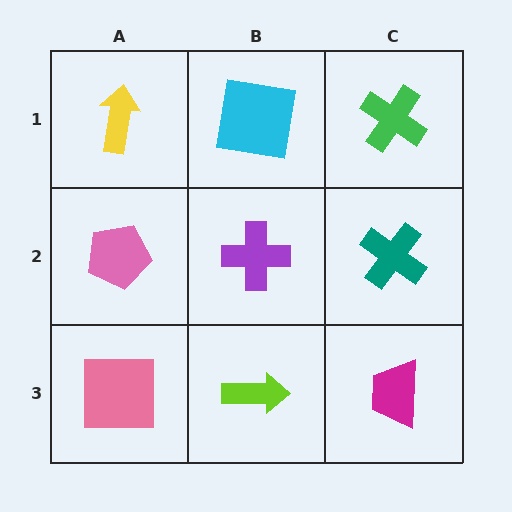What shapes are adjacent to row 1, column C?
A teal cross (row 2, column C), a cyan square (row 1, column B).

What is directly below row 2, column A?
A pink square.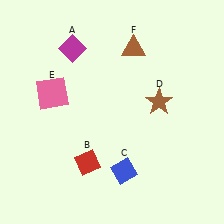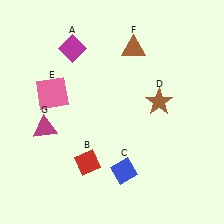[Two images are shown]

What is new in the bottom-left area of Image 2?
A magenta triangle (G) was added in the bottom-left area of Image 2.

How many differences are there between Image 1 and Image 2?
There is 1 difference between the two images.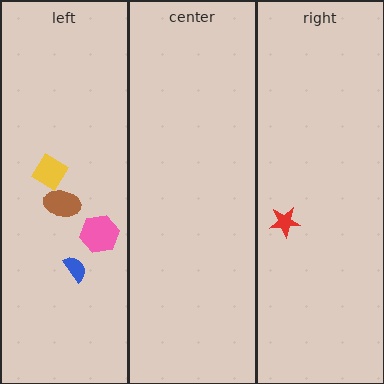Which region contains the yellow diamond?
The left region.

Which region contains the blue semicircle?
The left region.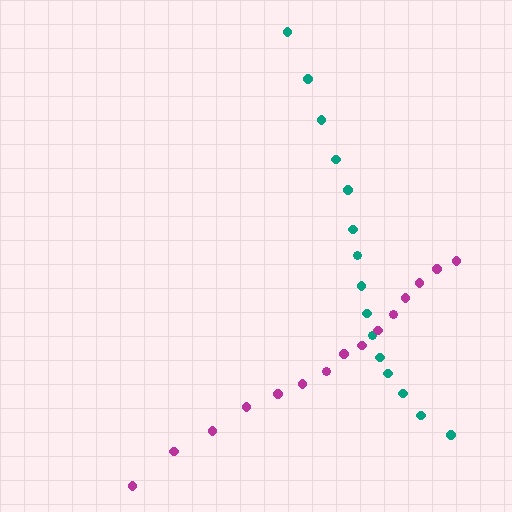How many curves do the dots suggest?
There are 2 distinct paths.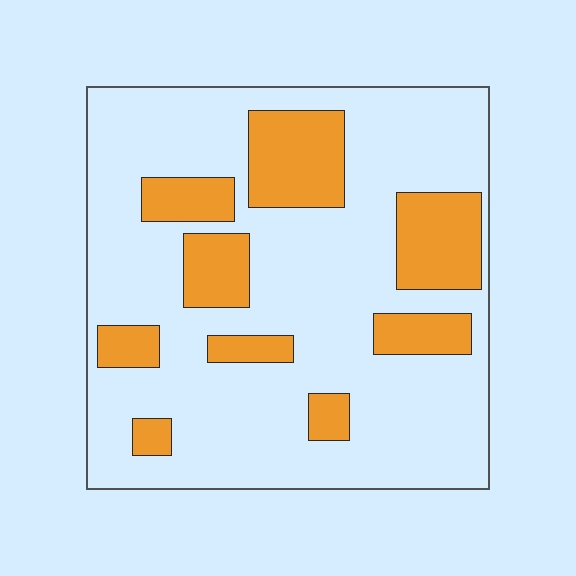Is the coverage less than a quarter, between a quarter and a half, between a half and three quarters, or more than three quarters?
Less than a quarter.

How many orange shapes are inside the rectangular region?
9.